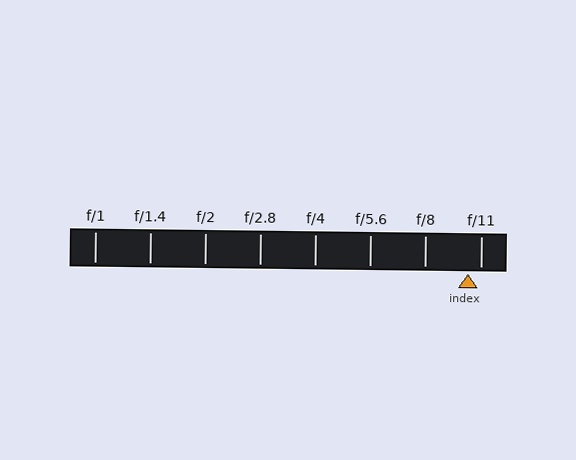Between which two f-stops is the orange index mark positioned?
The index mark is between f/8 and f/11.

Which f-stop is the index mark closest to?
The index mark is closest to f/11.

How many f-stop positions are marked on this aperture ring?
There are 8 f-stop positions marked.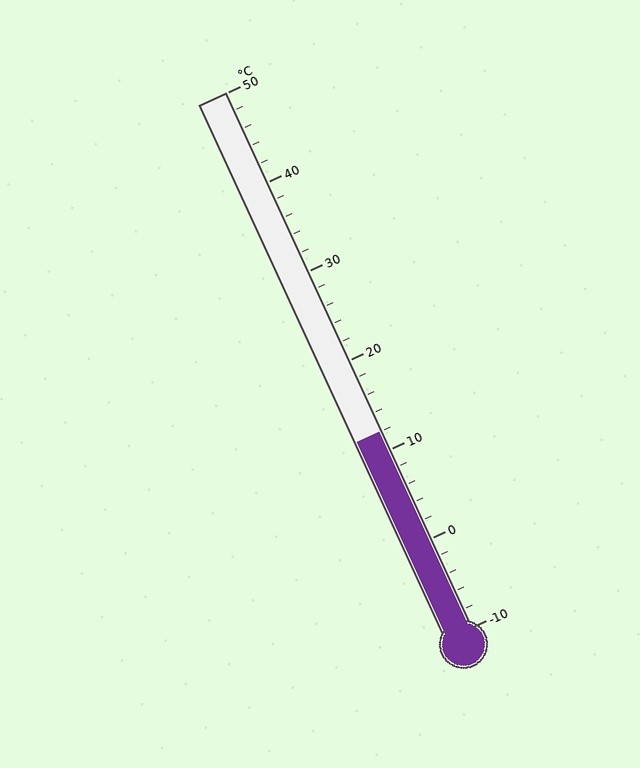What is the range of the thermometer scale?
The thermometer scale ranges from -10°C to 50°C.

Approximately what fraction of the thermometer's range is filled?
The thermometer is filled to approximately 35% of its range.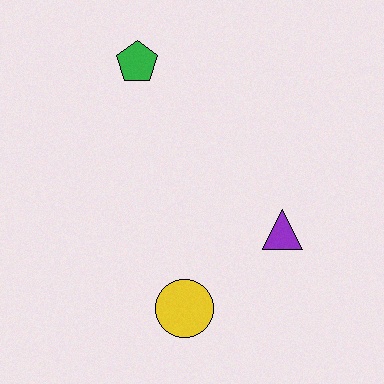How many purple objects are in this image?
There is 1 purple object.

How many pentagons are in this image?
There is 1 pentagon.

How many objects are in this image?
There are 3 objects.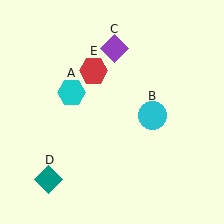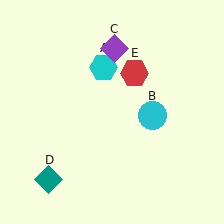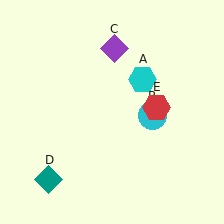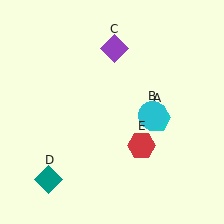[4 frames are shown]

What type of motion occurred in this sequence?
The cyan hexagon (object A), red hexagon (object E) rotated clockwise around the center of the scene.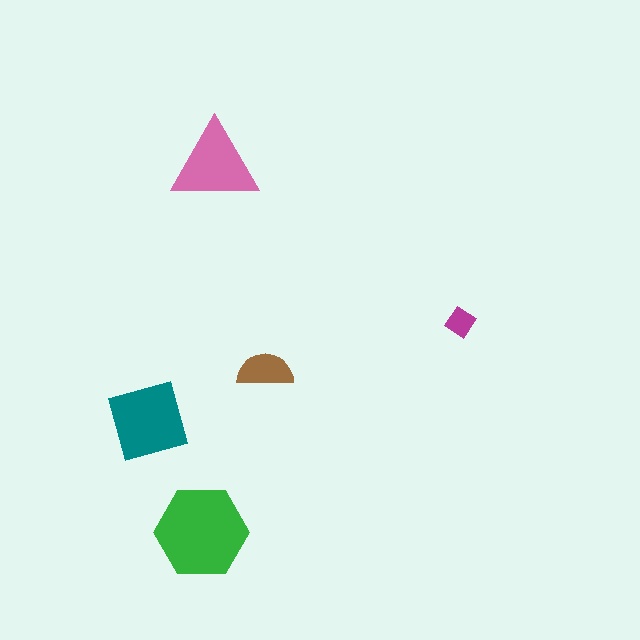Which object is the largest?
The green hexagon.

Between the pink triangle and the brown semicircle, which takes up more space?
The pink triangle.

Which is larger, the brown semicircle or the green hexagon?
The green hexagon.